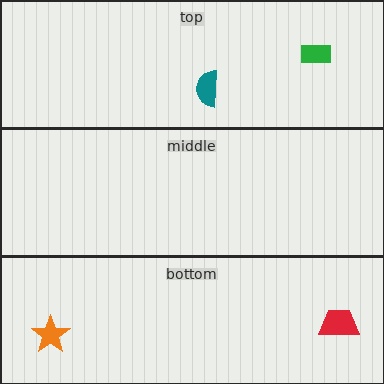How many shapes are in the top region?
2.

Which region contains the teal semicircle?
The top region.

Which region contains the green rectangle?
The top region.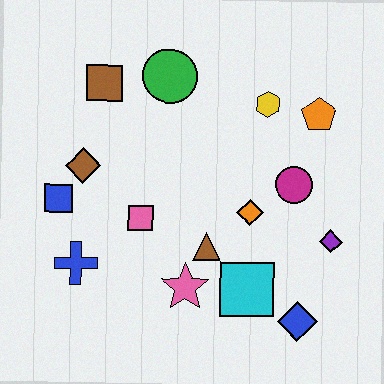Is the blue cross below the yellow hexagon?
Yes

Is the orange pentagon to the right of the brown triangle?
Yes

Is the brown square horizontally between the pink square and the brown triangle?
No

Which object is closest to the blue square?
The brown diamond is closest to the blue square.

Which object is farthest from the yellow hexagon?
The blue cross is farthest from the yellow hexagon.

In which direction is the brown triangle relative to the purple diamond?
The brown triangle is to the left of the purple diamond.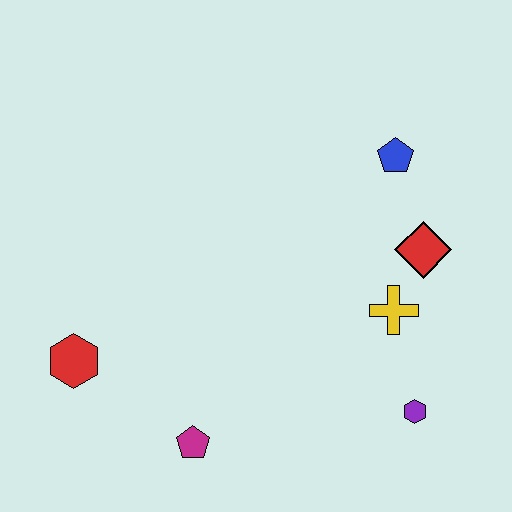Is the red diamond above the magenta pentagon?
Yes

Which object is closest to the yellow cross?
The red diamond is closest to the yellow cross.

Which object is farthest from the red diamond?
The red hexagon is farthest from the red diamond.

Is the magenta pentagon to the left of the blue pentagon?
Yes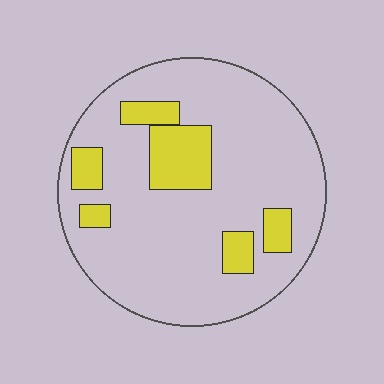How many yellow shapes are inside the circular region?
6.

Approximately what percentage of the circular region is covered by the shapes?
Approximately 20%.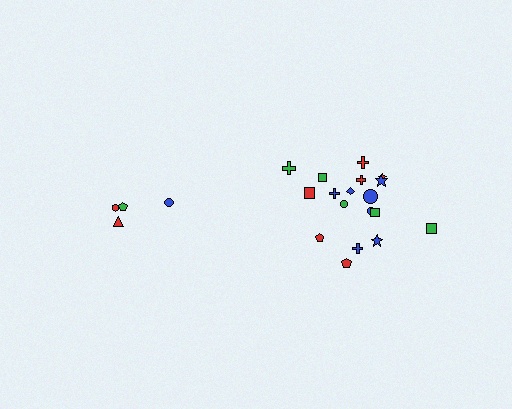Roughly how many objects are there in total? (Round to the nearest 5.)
Roughly 20 objects in total.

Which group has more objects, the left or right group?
The right group.